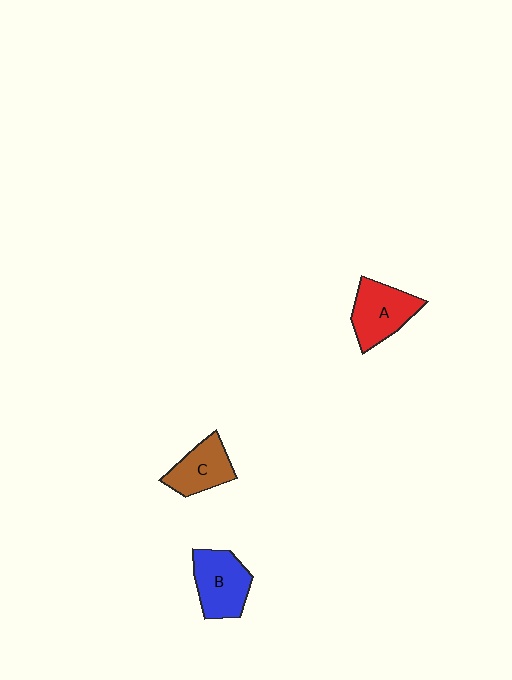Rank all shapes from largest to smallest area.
From largest to smallest: A (red), B (blue), C (brown).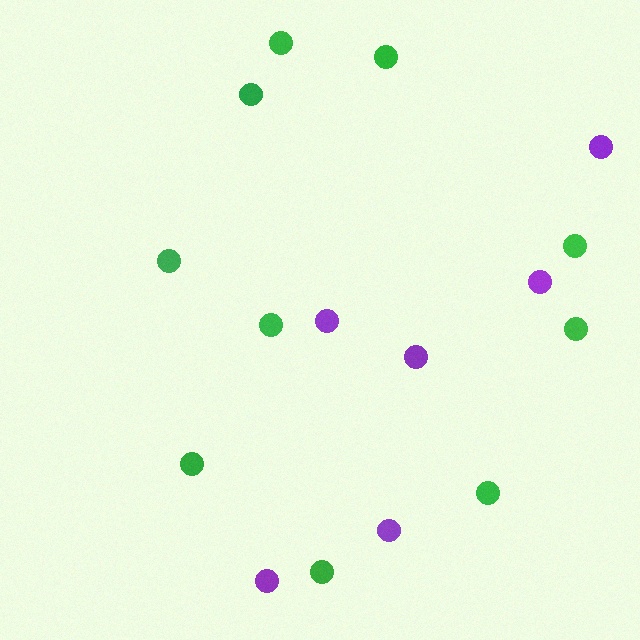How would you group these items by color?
There are 2 groups: one group of green circles (10) and one group of purple circles (6).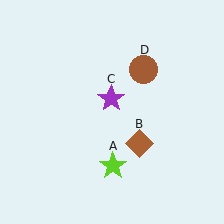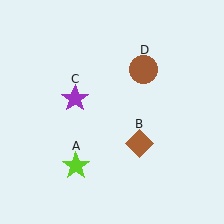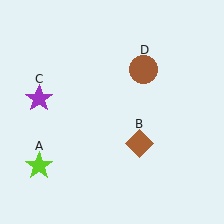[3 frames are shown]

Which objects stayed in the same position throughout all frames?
Brown diamond (object B) and brown circle (object D) remained stationary.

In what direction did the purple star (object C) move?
The purple star (object C) moved left.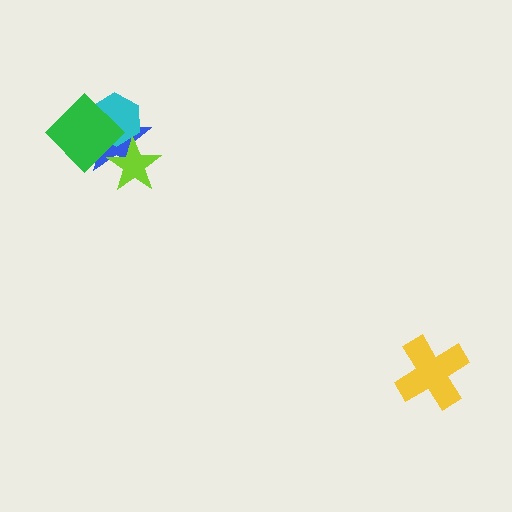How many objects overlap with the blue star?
3 objects overlap with the blue star.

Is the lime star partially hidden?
No, no other shape covers it.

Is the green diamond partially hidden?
Yes, it is partially covered by another shape.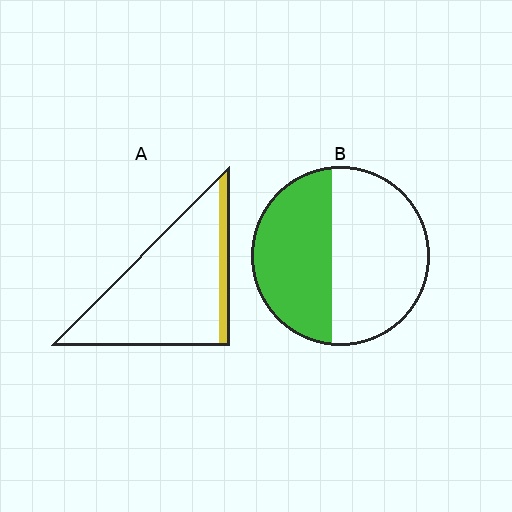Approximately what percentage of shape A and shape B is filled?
A is approximately 10% and B is approximately 45%.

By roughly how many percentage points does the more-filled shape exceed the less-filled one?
By roughly 30 percentage points (B over A).